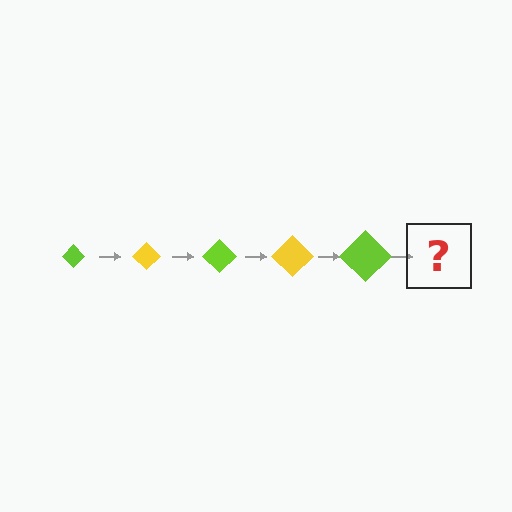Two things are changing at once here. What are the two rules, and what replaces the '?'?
The two rules are that the diamond grows larger each step and the color cycles through lime and yellow. The '?' should be a yellow diamond, larger than the previous one.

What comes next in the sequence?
The next element should be a yellow diamond, larger than the previous one.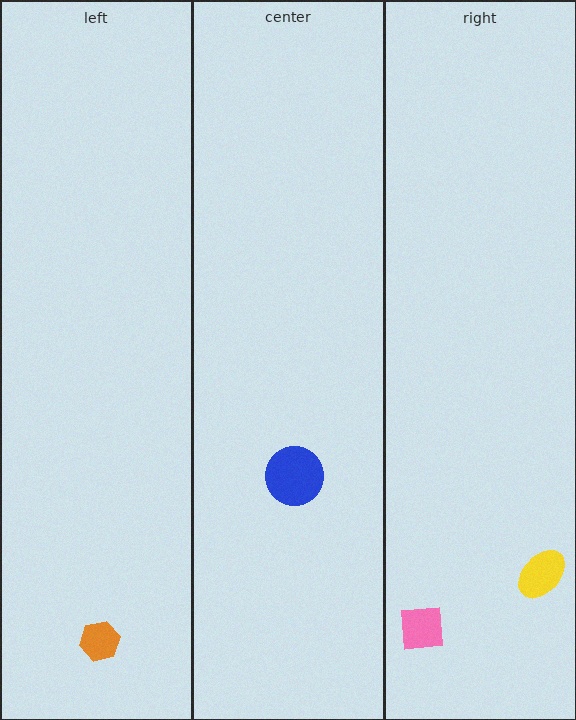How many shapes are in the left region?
1.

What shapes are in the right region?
The yellow ellipse, the pink square.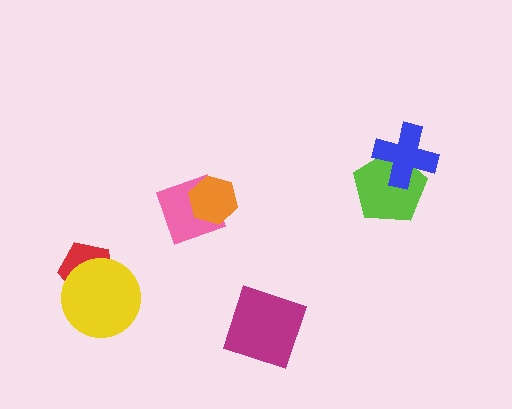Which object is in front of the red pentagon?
The yellow circle is in front of the red pentagon.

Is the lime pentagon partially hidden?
Yes, it is partially covered by another shape.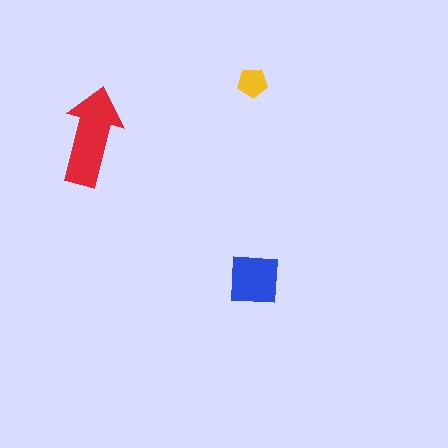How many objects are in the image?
There are 3 objects in the image.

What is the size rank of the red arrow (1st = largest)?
1st.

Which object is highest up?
The yellow pentagon is topmost.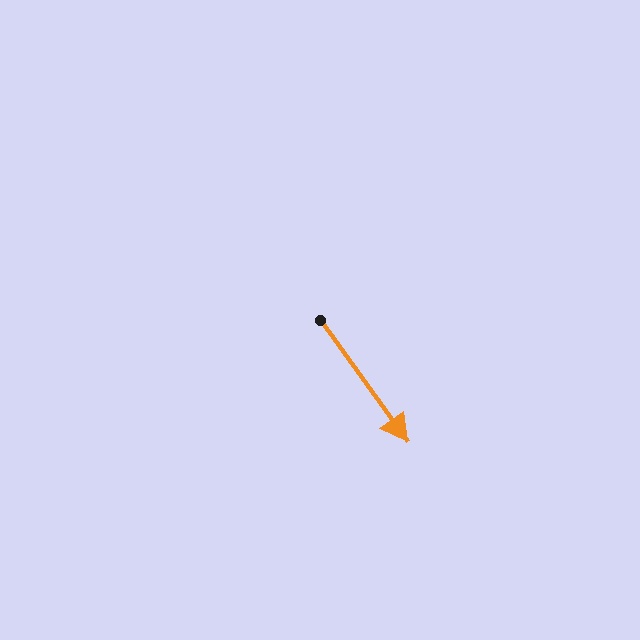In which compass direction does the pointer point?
Southeast.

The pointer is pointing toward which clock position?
Roughly 5 o'clock.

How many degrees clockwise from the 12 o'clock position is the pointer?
Approximately 144 degrees.